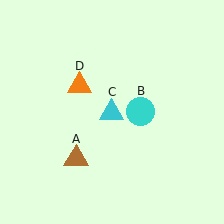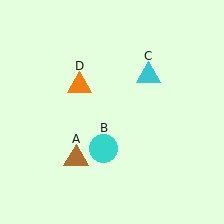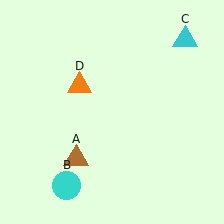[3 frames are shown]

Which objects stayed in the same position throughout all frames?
Brown triangle (object A) and orange triangle (object D) remained stationary.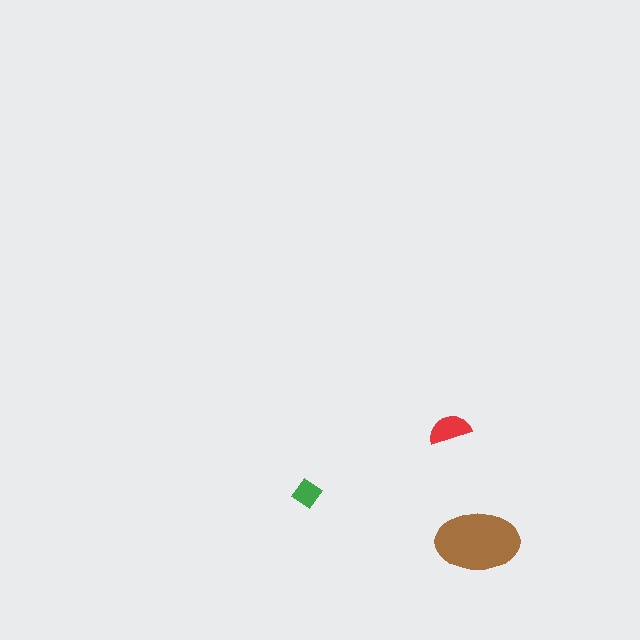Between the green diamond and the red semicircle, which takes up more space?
The red semicircle.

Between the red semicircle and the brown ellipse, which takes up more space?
The brown ellipse.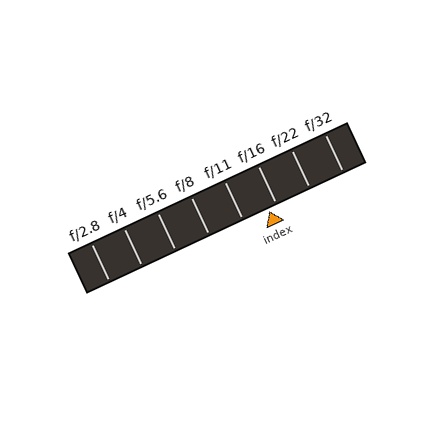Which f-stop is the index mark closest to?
The index mark is closest to f/16.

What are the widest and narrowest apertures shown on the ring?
The widest aperture shown is f/2.8 and the narrowest is f/32.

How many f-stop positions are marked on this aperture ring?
There are 8 f-stop positions marked.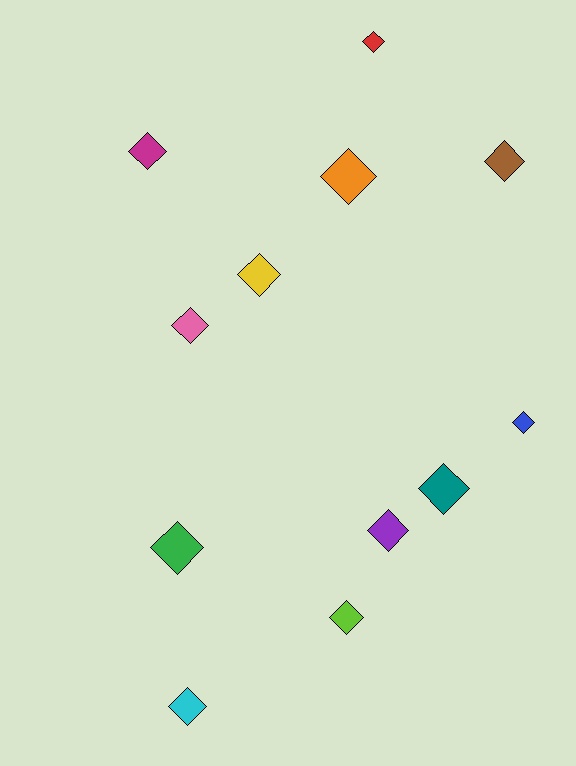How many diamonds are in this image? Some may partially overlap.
There are 12 diamonds.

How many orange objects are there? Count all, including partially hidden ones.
There is 1 orange object.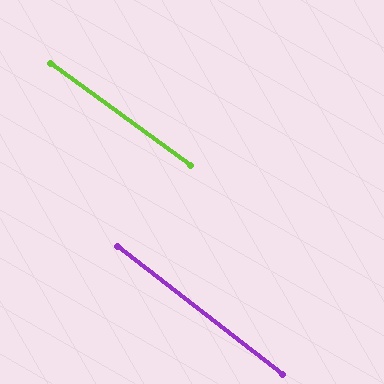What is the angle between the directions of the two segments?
Approximately 2 degrees.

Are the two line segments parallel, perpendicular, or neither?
Parallel — their directions differ by only 1.8°.